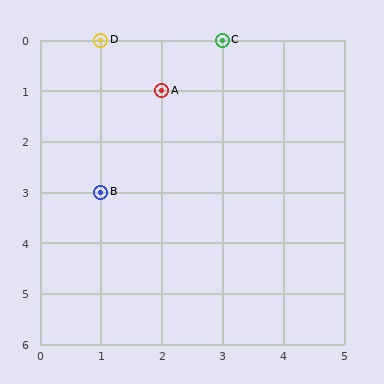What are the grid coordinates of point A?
Point A is at grid coordinates (2, 1).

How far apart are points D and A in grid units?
Points D and A are 1 column and 1 row apart (about 1.4 grid units diagonally).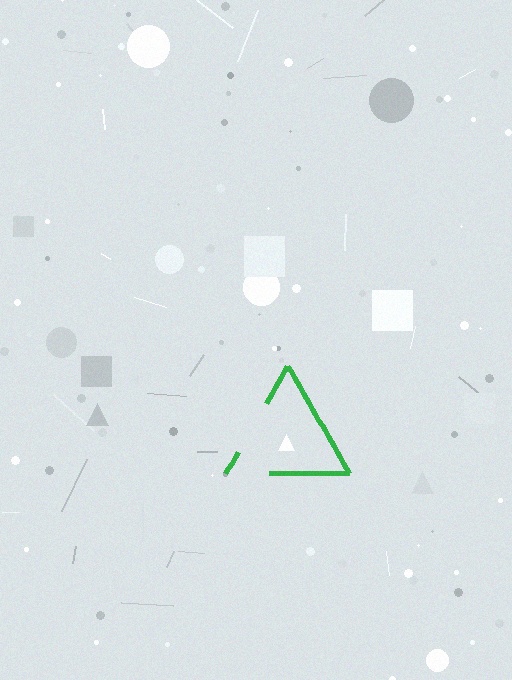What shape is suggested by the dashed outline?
The dashed outline suggests a triangle.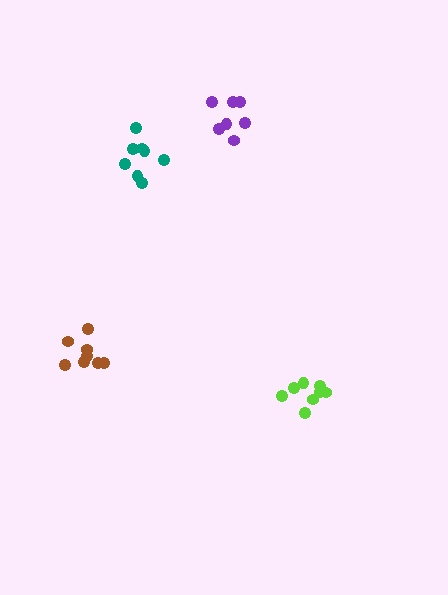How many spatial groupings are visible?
There are 4 spatial groupings.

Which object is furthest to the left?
The brown cluster is leftmost.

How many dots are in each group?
Group 1: 8 dots, Group 2: 8 dots, Group 3: 8 dots, Group 4: 7 dots (31 total).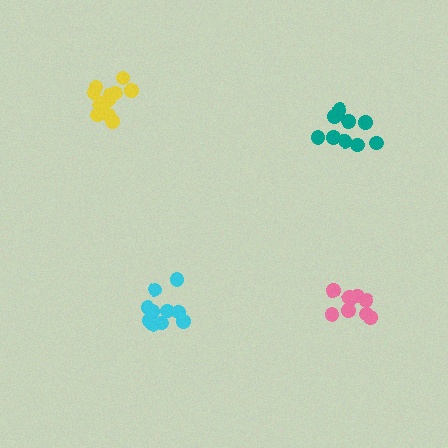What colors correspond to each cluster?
The clusters are colored: pink, yellow, cyan, teal.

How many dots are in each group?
Group 1: 9 dots, Group 2: 11 dots, Group 3: 10 dots, Group 4: 9 dots (39 total).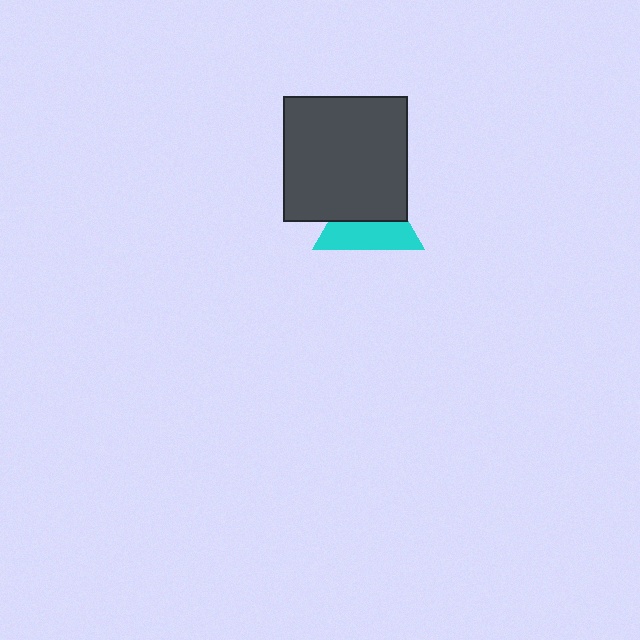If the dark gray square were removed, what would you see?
You would see the complete cyan triangle.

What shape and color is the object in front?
The object in front is a dark gray square.